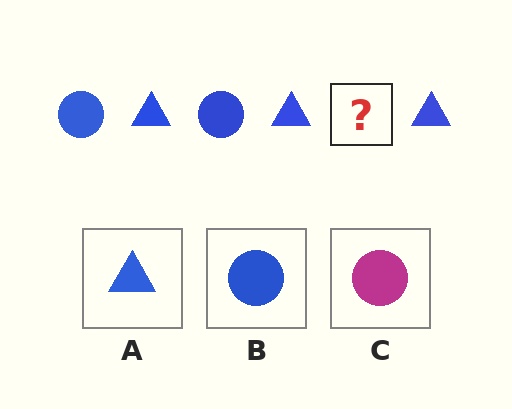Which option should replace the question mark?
Option B.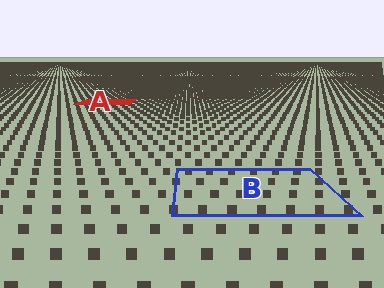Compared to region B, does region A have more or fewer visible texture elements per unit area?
Region A has more texture elements per unit area — they are packed more densely because it is farther away.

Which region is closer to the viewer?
Region B is closer. The texture elements there are larger and more spread out.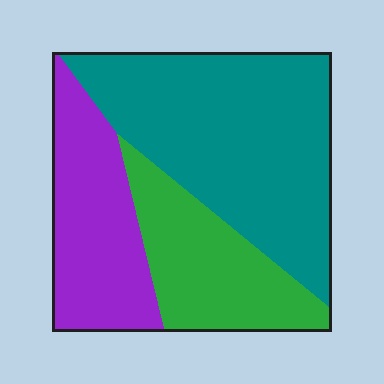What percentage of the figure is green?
Green takes up about one quarter (1/4) of the figure.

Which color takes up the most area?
Teal, at roughly 50%.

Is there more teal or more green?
Teal.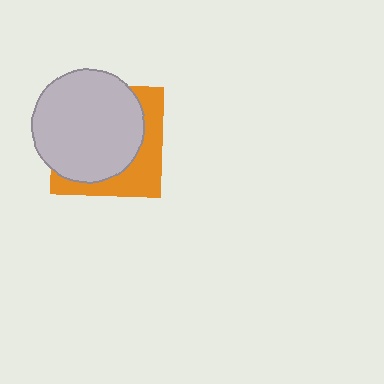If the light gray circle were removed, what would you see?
You would see the complete orange square.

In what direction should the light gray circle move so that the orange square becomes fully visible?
The light gray circle should move toward the upper-left. That is the shortest direction to clear the overlap and leave the orange square fully visible.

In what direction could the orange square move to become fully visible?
The orange square could move toward the lower-right. That would shift it out from behind the light gray circle entirely.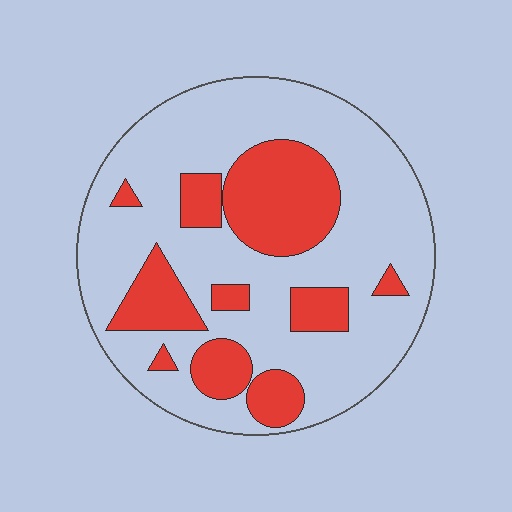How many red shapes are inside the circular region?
10.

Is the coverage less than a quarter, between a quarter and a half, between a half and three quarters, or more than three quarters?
Between a quarter and a half.